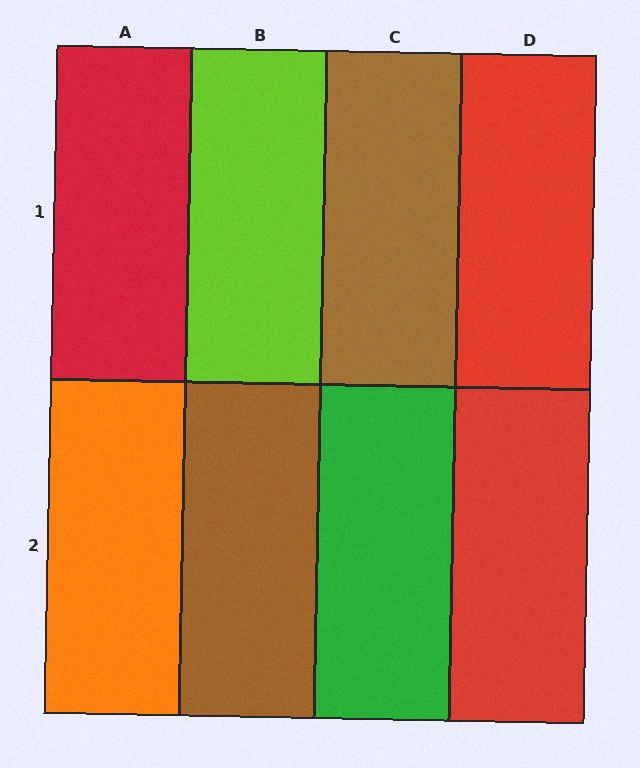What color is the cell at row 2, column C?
Green.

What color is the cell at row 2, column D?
Red.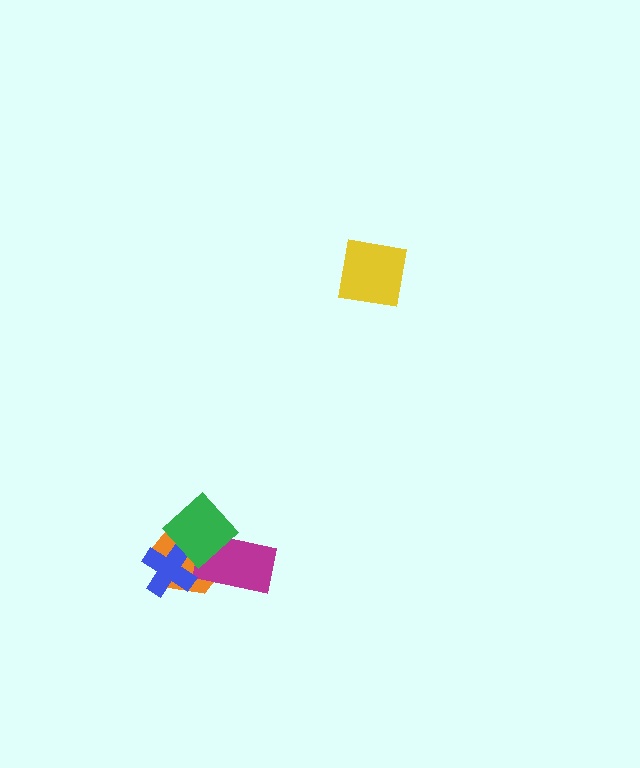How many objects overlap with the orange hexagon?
3 objects overlap with the orange hexagon.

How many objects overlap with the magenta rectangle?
2 objects overlap with the magenta rectangle.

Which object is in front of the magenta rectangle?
The green diamond is in front of the magenta rectangle.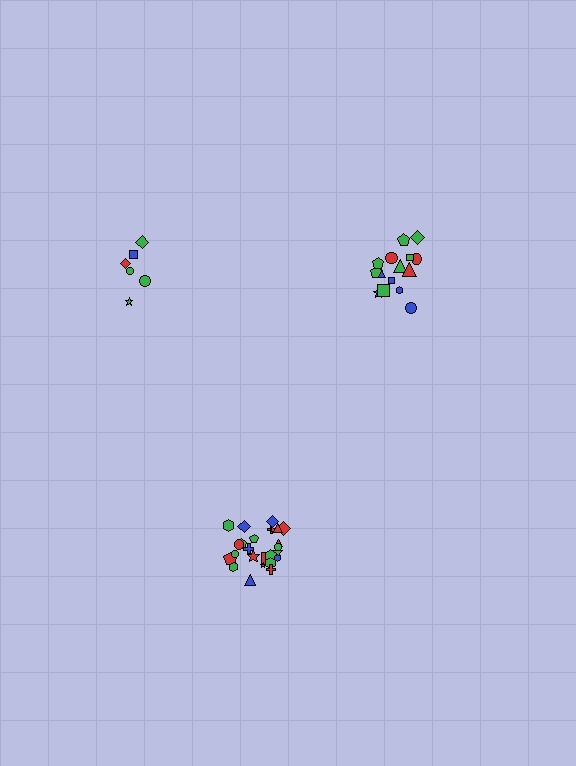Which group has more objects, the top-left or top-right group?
The top-right group.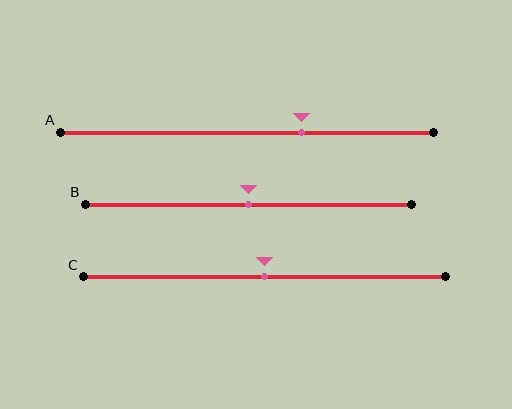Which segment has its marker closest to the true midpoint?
Segment B has its marker closest to the true midpoint.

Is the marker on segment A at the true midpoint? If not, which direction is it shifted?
No, the marker on segment A is shifted to the right by about 15% of the segment length.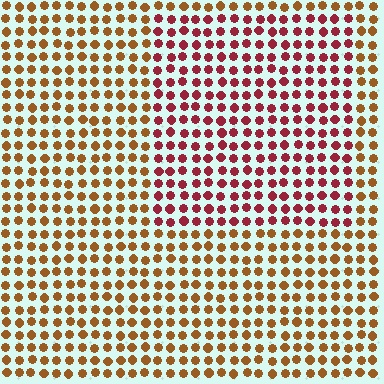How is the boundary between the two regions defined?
The boundary is defined purely by a slight shift in hue (about 41 degrees). Spacing, size, and orientation are identical on both sides.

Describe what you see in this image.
The image is filled with small brown elements in a uniform arrangement. A rectangle-shaped region is visible where the elements are tinted to a slightly different hue, forming a subtle color boundary.